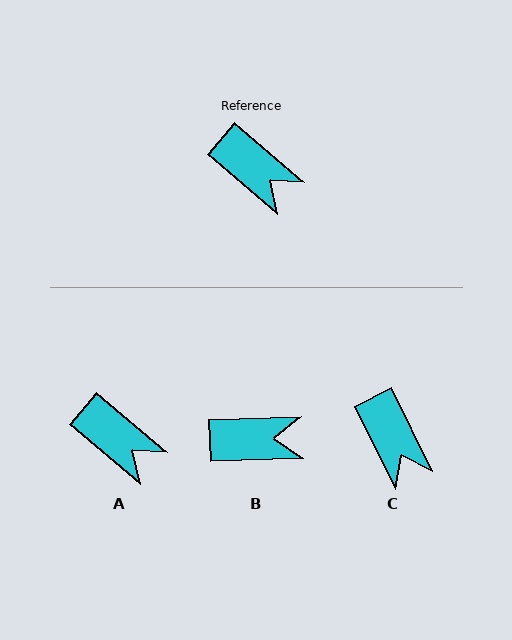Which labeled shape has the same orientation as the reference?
A.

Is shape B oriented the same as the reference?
No, it is off by about 42 degrees.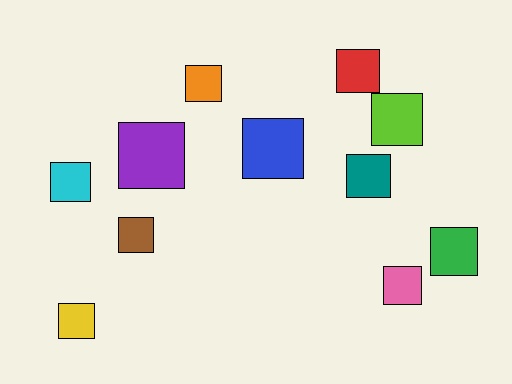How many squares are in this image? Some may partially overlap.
There are 11 squares.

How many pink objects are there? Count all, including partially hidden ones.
There is 1 pink object.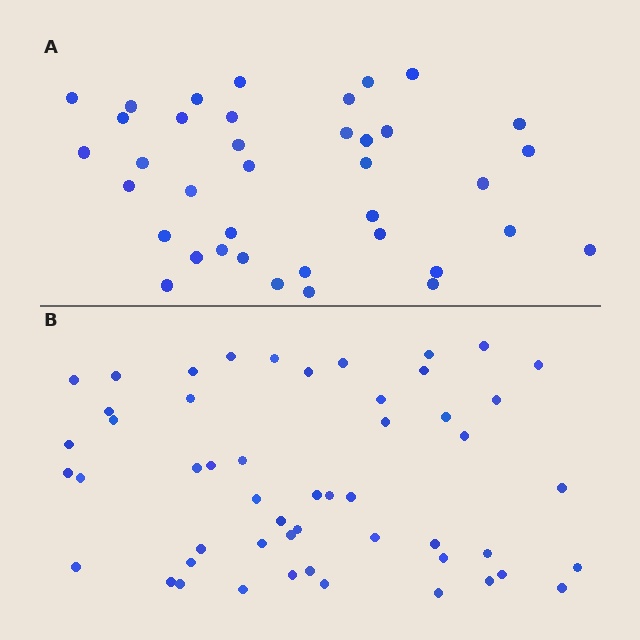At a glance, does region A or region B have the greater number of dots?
Region B (the bottom region) has more dots.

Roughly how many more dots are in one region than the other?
Region B has approximately 15 more dots than region A.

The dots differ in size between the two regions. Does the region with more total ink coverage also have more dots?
No. Region A has more total ink coverage because its dots are larger, but region B actually contains more individual dots. Total area can be misleading — the number of items is what matters here.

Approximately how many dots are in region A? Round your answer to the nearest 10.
About 40 dots. (The exact count is 38, which rounds to 40.)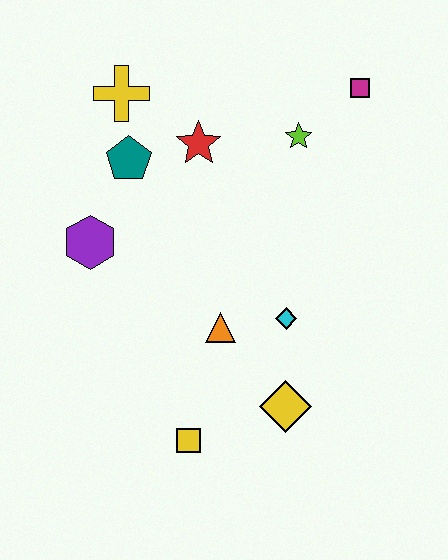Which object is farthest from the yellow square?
The magenta square is farthest from the yellow square.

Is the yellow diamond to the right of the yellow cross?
Yes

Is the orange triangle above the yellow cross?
No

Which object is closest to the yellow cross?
The teal pentagon is closest to the yellow cross.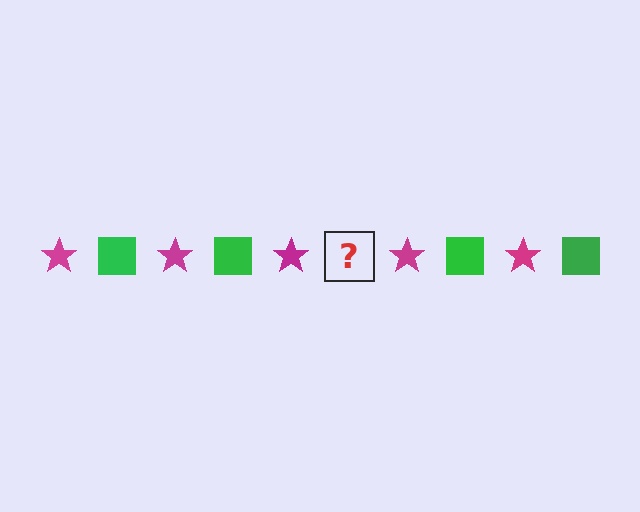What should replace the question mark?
The question mark should be replaced with a green square.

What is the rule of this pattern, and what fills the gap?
The rule is that the pattern alternates between magenta star and green square. The gap should be filled with a green square.